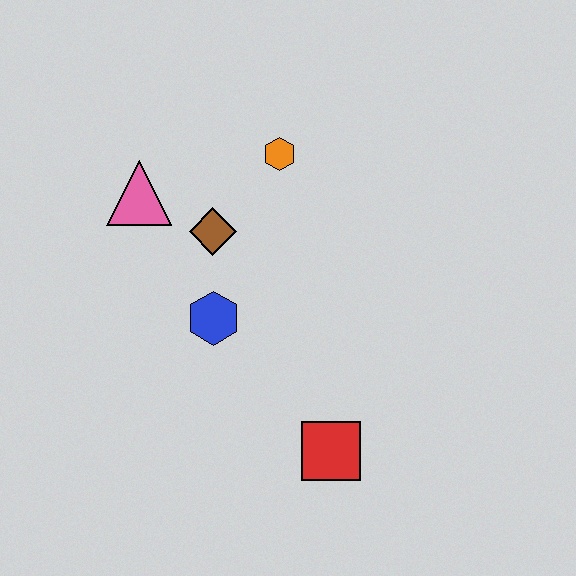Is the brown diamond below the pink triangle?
Yes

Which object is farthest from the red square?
The pink triangle is farthest from the red square.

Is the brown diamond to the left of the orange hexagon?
Yes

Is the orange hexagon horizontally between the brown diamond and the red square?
Yes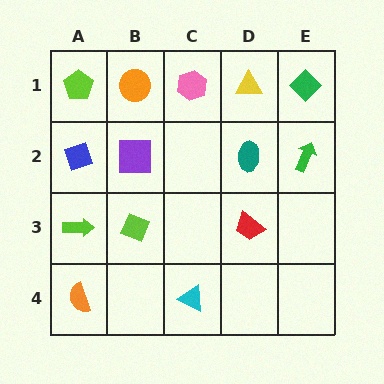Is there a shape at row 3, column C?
No, that cell is empty.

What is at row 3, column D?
A red trapezoid.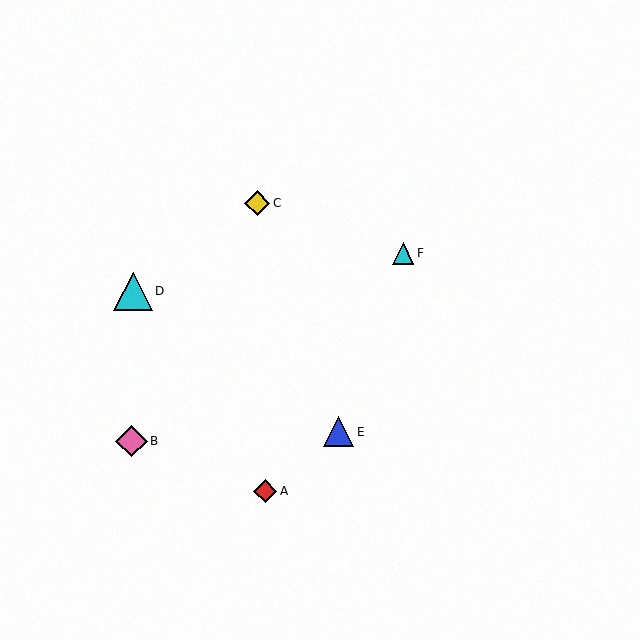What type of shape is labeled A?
Shape A is a red diamond.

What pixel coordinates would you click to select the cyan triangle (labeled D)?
Click at (133, 291) to select the cyan triangle D.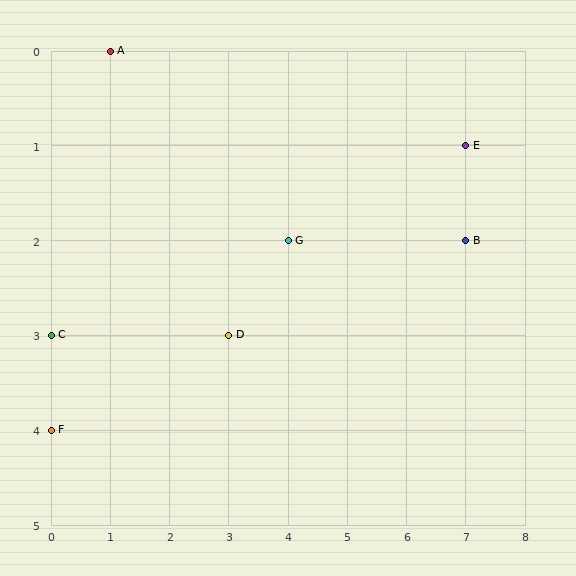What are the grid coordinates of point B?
Point B is at grid coordinates (7, 2).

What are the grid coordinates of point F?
Point F is at grid coordinates (0, 4).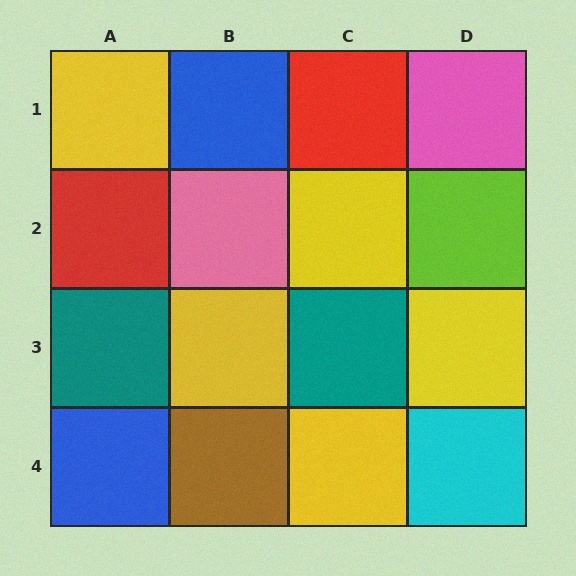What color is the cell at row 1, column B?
Blue.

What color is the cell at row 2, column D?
Lime.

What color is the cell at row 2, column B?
Pink.